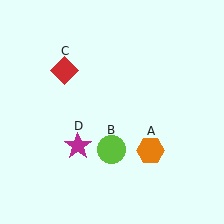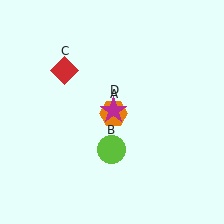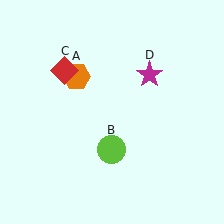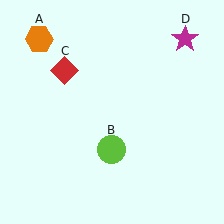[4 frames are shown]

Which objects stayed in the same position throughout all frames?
Lime circle (object B) and red diamond (object C) remained stationary.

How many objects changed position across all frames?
2 objects changed position: orange hexagon (object A), magenta star (object D).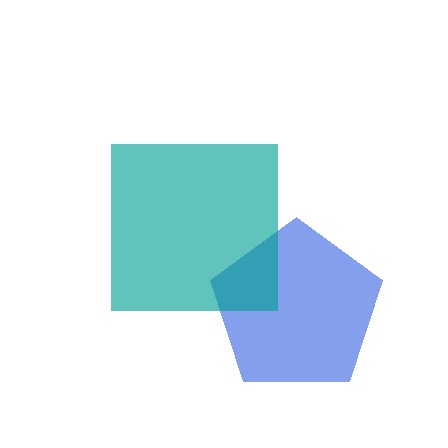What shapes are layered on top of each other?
The layered shapes are: a blue pentagon, a teal square.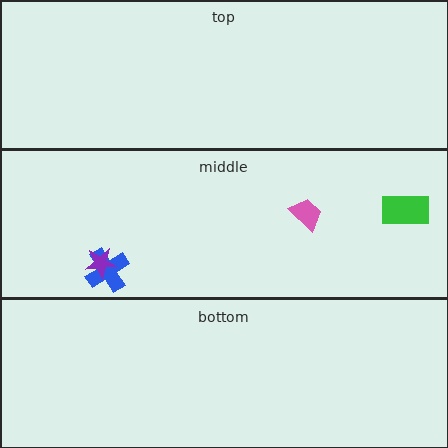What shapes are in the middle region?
The pink trapezoid, the green rectangle, the blue cross, the purple star.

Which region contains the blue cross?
The middle region.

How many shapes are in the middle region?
4.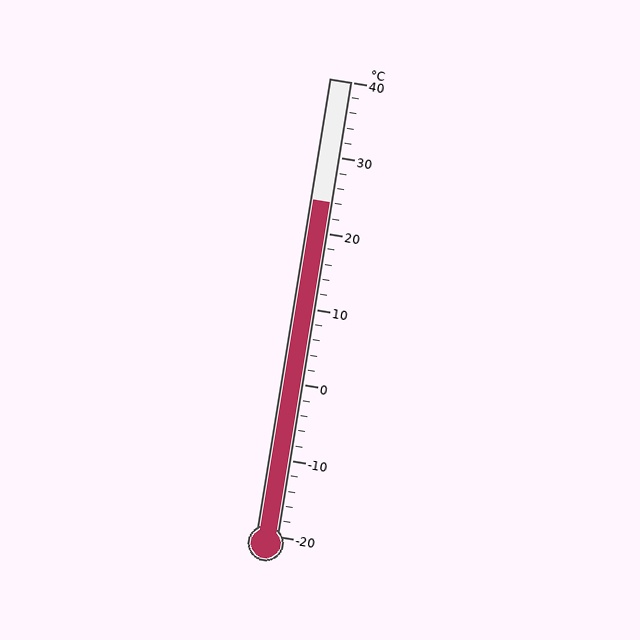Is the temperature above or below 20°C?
The temperature is above 20°C.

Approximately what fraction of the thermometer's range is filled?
The thermometer is filled to approximately 75% of its range.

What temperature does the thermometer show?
The thermometer shows approximately 24°C.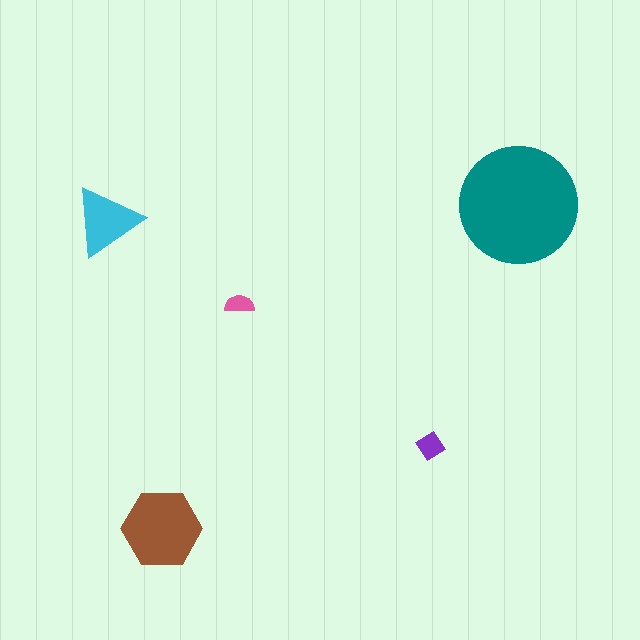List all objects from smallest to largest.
The pink semicircle, the purple diamond, the cyan triangle, the brown hexagon, the teal circle.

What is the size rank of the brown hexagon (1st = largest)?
2nd.